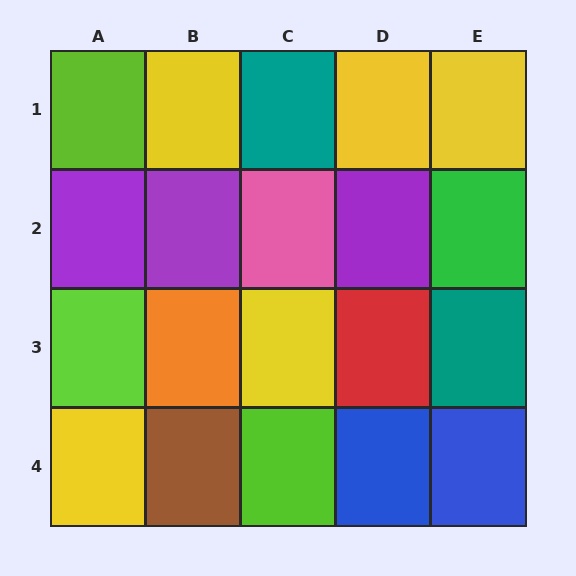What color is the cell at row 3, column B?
Orange.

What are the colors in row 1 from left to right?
Lime, yellow, teal, yellow, yellow.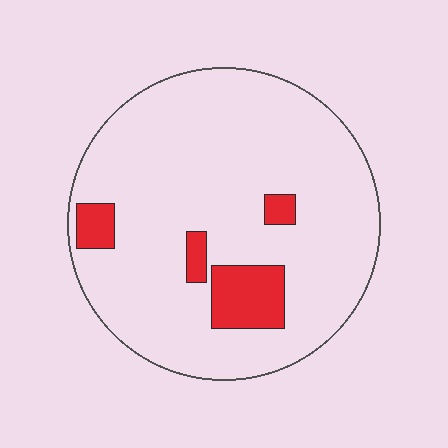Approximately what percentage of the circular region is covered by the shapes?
Approximately 10%.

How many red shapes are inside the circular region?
4.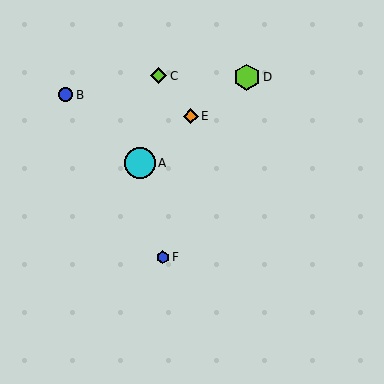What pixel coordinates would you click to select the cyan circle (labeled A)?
Click at (140, 163) to select the cyan circle A.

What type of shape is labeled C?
Shape C is a lime diamond.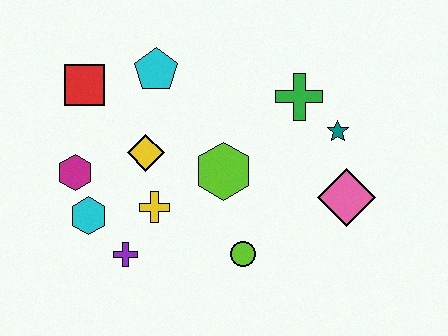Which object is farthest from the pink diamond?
The red square is farthest from the pink diamond.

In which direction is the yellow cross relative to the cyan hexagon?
The yellow cross is to the right of the cyan hexagon.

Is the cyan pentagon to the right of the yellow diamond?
Yes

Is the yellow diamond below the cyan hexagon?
No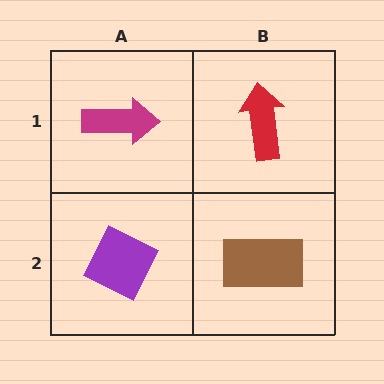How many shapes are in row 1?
2 shapes.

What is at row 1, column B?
A red arrow.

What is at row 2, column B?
A brown rectangle.